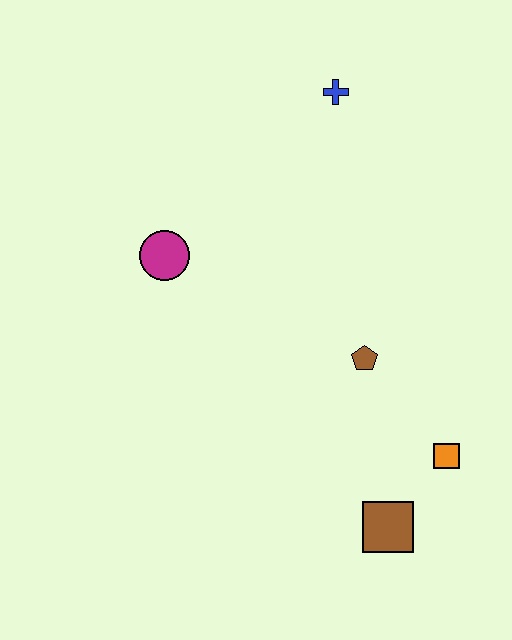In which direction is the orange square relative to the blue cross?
The orange square is below the blue cross.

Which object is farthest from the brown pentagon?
The blue cross is farthest from the brown pentagon.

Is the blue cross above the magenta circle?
Yes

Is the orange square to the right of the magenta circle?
Yes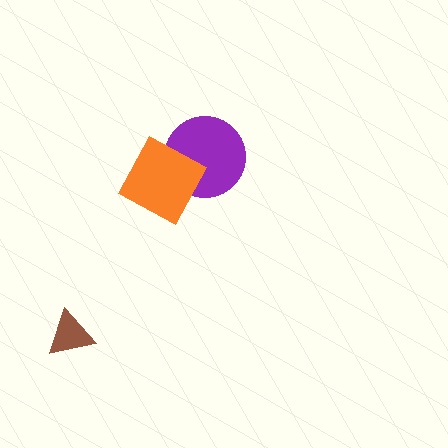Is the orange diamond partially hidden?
No, no other shape covers it.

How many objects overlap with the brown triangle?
0 objects overlap with the brown triangle.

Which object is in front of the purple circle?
The orange diamond is in front of the purple circle.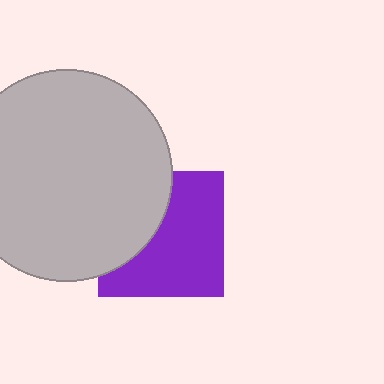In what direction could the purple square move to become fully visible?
The purple square could move right. That would shift it out from behind the light gray circle entirely.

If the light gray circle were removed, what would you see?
You would see the complete purple square.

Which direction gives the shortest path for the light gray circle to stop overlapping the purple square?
Moving left gives the shortest separation.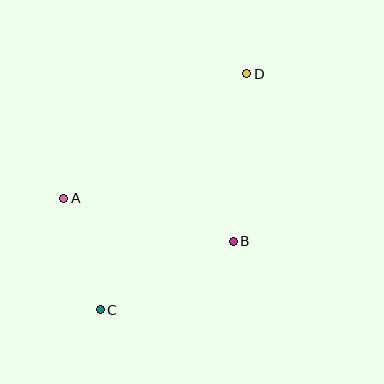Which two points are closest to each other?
Points A and C are closest to each other.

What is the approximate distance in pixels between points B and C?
The distance between B and C is approximately 150 pixels.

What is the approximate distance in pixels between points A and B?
The distance between A and B is approximately 175 pixels.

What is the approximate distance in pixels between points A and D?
The distance between A and D is approximately 221 pixels.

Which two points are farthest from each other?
Points C and D are farthest from each other.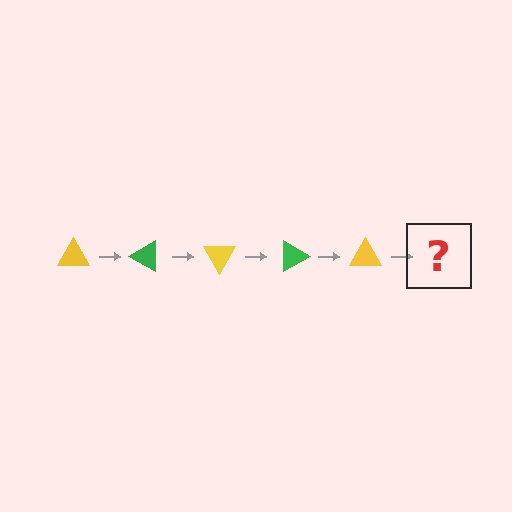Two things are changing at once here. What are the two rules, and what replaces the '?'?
The two rules are that it rotates 30 degrees each step and the color cycles through yellow and green. The '?' should be a green triangle, rotated 150 degrees from the start.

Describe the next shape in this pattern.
It should be a green triangle, rotated 150 degrees from the start.